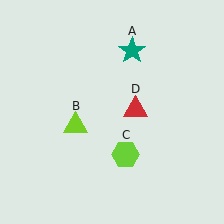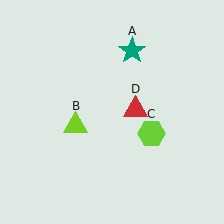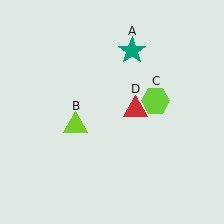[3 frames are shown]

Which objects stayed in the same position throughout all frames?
Teal star (object A) and lime triangle (object B) and red triangle (object D) remained stationary.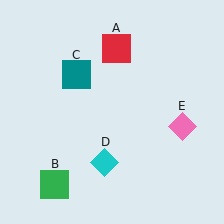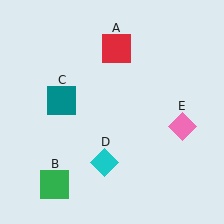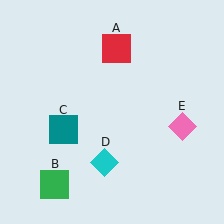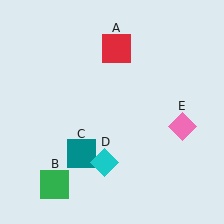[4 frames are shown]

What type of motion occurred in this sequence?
The teal square (object C) rotated counterclockwise around the center of the scene.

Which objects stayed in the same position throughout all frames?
Red square (object A) and green square (object B) and cyan diamond (object D) and pink diamond (object E) remained stationary.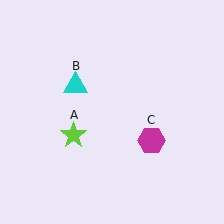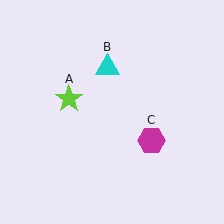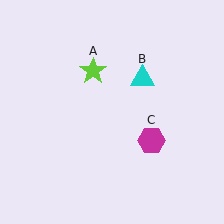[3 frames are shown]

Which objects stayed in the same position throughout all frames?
Magenta hexagon (object C) remained stationary.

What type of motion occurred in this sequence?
The lime star (object A), cyan triangle (object B) rotated clockwise around the center of the scene.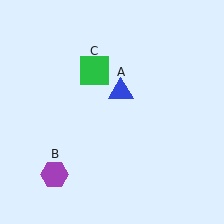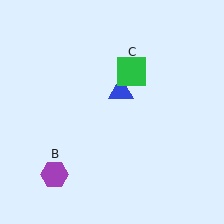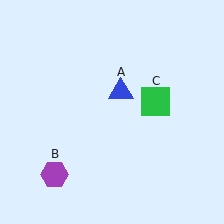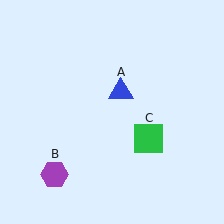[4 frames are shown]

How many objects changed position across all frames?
1 object changed position: green square (object C).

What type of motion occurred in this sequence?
The green square (object C) rotated clockwise around the center of the scene.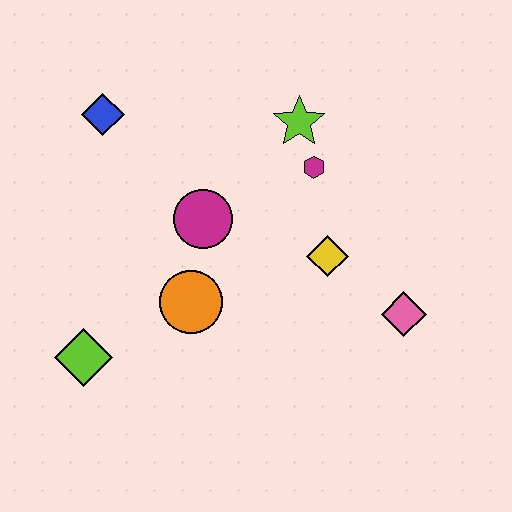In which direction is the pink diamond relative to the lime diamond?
The pink diamond is to the right of the lime diamond.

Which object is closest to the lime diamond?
The orange circle is closest to the lime diamond.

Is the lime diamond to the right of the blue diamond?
No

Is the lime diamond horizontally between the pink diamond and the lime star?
No